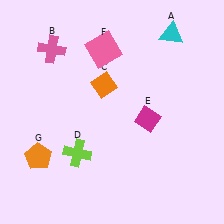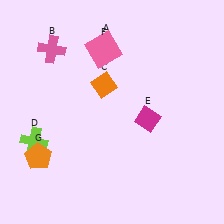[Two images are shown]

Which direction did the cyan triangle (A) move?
The cyan triangle (A) moved left.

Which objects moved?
The objects that moved are: the cyan triangle (A), the lime cross (D).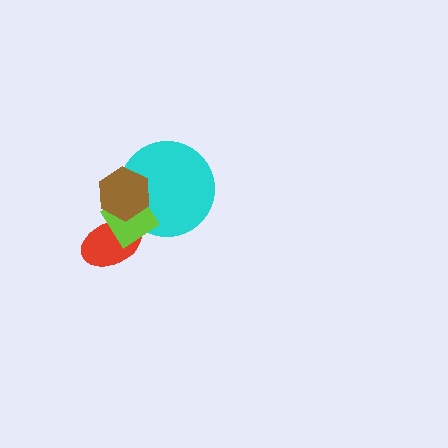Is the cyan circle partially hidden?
Yes, it is partially covered by another shape.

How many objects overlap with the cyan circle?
2 objects overlap with the cyan circle.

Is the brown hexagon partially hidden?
No, no other shape covers it.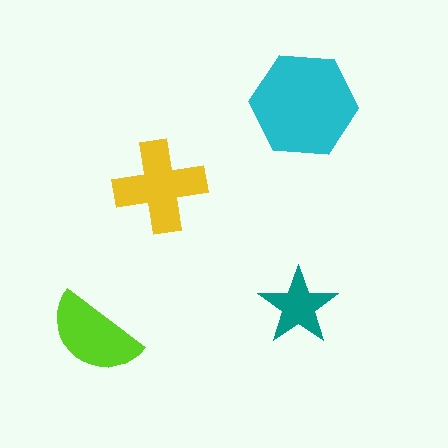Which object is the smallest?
The teal star.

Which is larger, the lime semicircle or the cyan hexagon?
The cyan hexagon.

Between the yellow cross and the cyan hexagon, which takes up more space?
The cyan hexagon.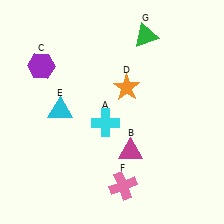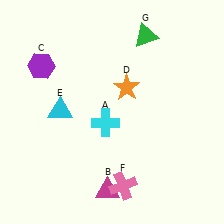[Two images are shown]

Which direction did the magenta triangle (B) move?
The magenta triangle (B) moved down.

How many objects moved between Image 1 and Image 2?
1 object moved between the two images.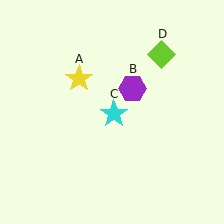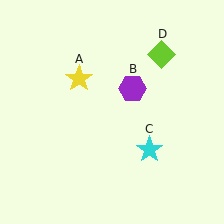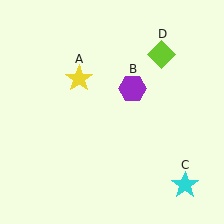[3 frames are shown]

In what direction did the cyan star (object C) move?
The cyan star (object C) moved down and to the right.